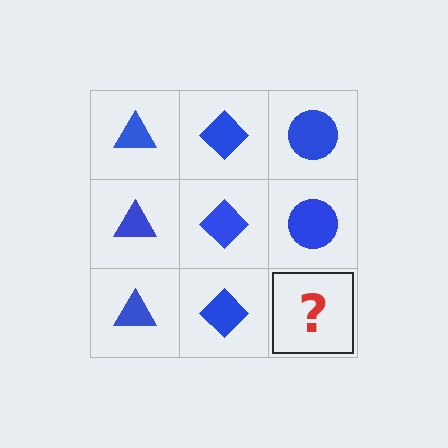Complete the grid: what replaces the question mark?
The question mark should be replaced with a blue circle.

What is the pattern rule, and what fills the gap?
The rule is that each column has a consistent shape. The gap should be filled with a blue circle.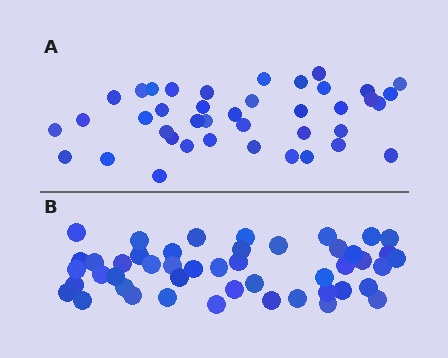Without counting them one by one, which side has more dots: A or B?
Region B (the bottom region) has more dots.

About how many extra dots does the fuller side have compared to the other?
Region B has roughly 8 or so more dots than region A.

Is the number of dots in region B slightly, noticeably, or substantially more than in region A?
Region B has only slightly more — the two regions are fairly close. The ratio is roughly 1.2 to 1.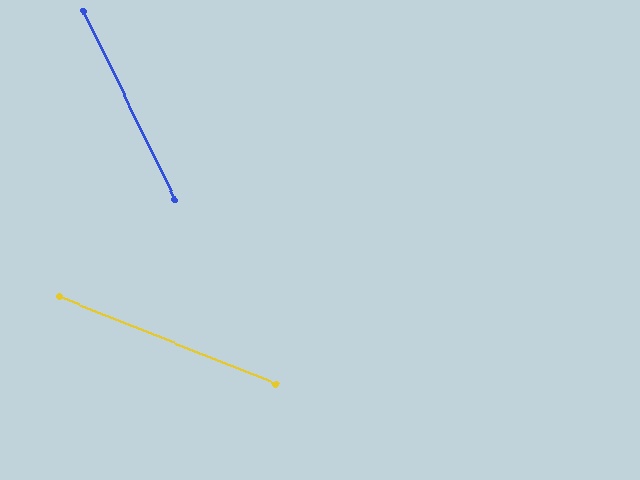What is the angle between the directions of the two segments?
Approximately 42 degrees.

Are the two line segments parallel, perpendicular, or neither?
Neither parallel nor perpendicular — they differ by about 42°.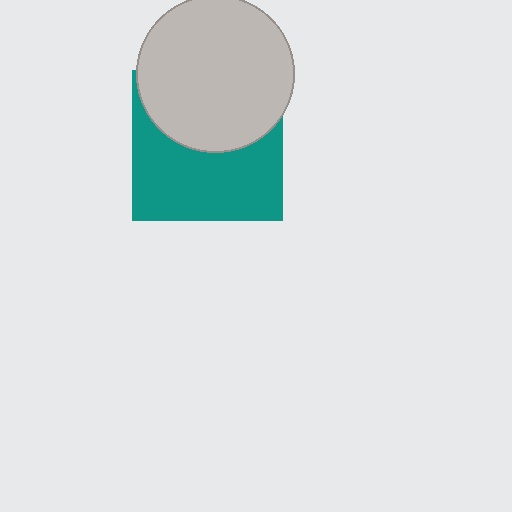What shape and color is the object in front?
The object in front is a light gray circle.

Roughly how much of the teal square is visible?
About half of it is visible (roughly 56%).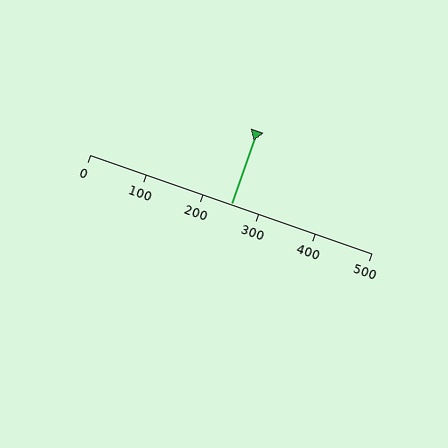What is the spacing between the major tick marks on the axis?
The major ticks are spaced 100 apart.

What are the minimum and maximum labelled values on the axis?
The axis runs from 0 to 500.